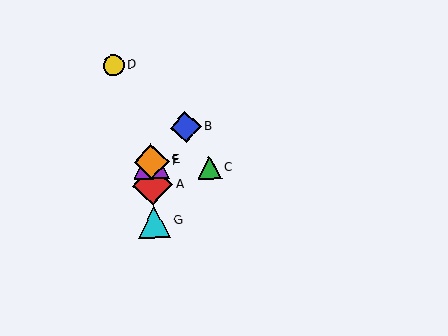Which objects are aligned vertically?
Objects A, E, F, G are aligned vertically.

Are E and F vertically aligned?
Yes, both are at x≈151.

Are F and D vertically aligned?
No, F is at x≈151 and D is at x≈114.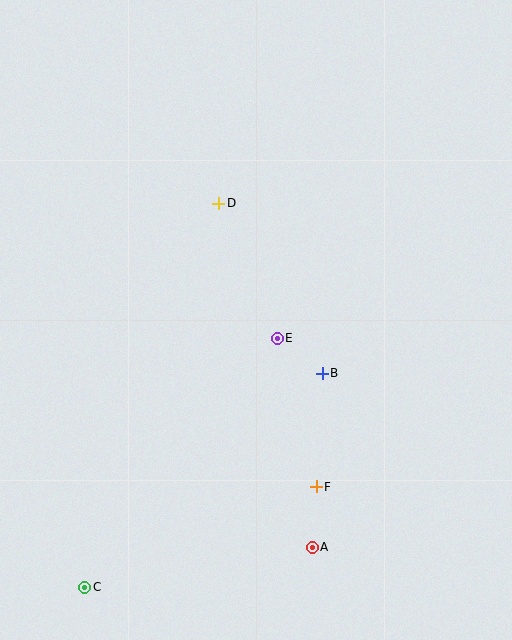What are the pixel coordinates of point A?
Point A is at (312, 547).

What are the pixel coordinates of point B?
Point B is at (322, 373).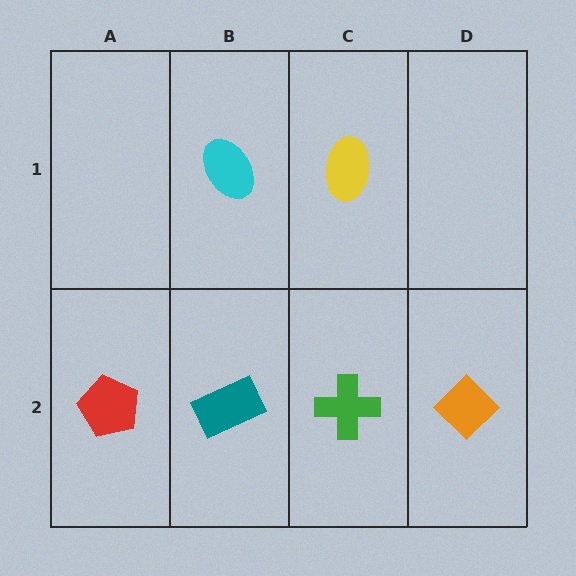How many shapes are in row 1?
2 shapes.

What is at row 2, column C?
A green cross.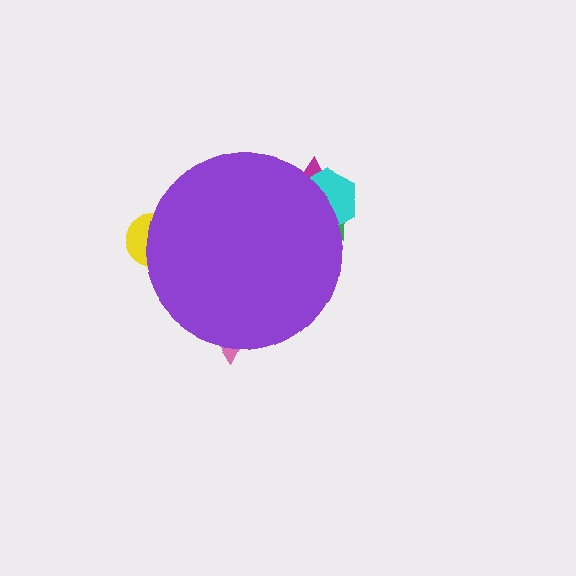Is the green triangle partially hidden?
Yes, the green triangle is partially hidden behind the purple circle.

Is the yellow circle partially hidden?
Yes, the yellow circle is partially hidden behind the purple circle.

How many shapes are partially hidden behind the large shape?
5 shapes are partially hidden.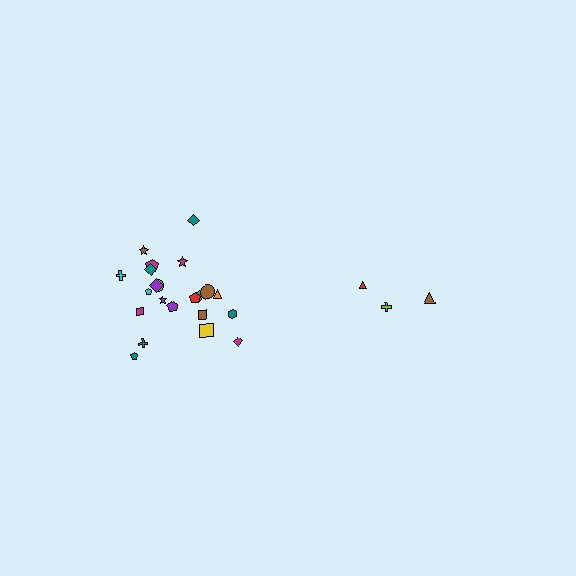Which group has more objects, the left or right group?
The left group.